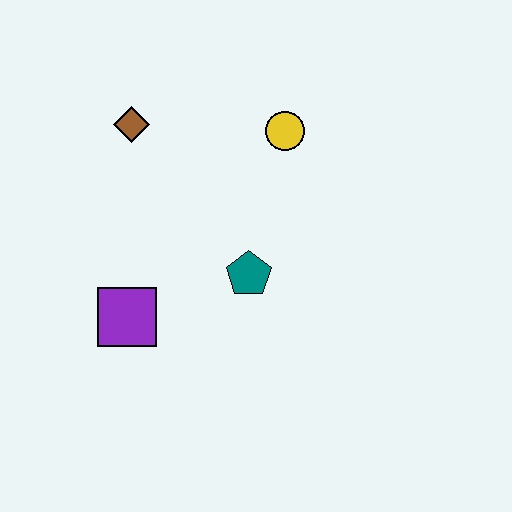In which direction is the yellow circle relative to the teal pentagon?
The yellow circle is above the teal pentagon.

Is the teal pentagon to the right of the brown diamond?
Yes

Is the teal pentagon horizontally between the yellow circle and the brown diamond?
Yes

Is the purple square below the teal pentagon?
Yes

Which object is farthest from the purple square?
The yellow circle is farthest from the purple square.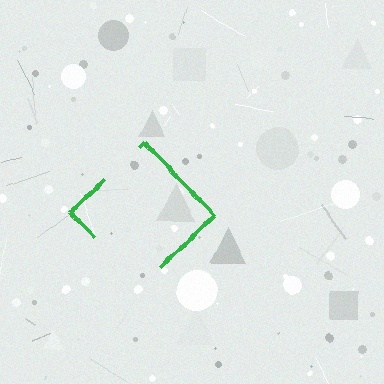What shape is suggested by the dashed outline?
The dashed outline suggests a diamond.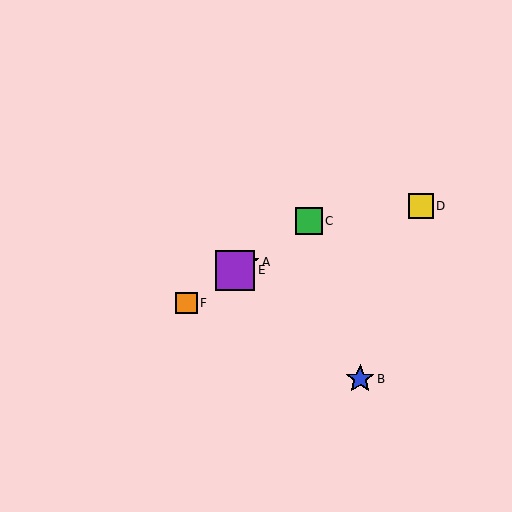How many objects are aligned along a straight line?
4 objects (A, C, E, F) are aligned along a straight line.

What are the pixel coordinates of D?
Object D is at (421, 206).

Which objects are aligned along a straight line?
Objects A, C, E, F are aligned along a straight line.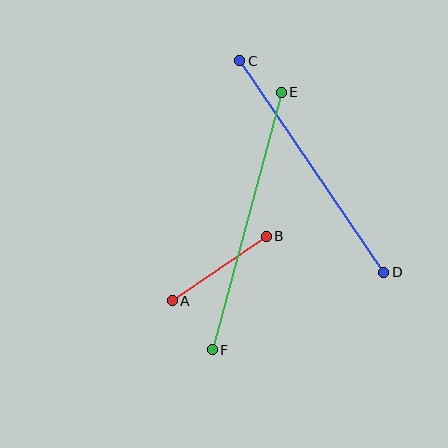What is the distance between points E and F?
The distance is approximately 267 pixels.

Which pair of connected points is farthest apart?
Points E and F are farthest apart.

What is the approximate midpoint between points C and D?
The midpoint is at approximately (312, 167) pixels.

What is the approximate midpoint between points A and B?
The midpoint is at approximately (219, 268) pixels.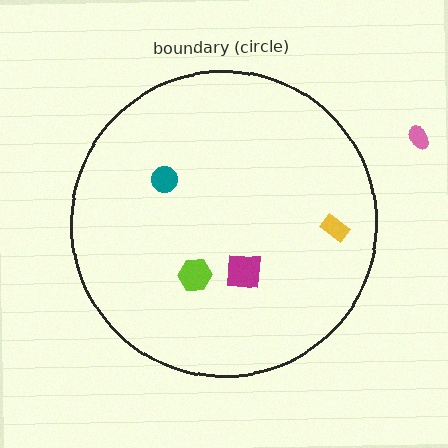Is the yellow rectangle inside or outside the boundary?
Inside.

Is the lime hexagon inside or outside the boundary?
Inside.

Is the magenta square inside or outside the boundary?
Inside.